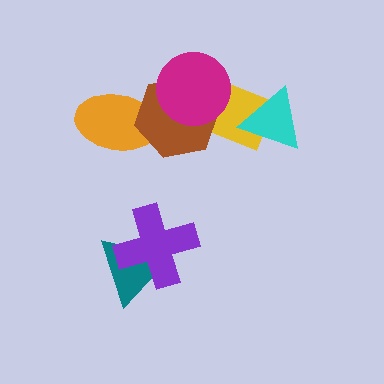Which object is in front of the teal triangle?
The purple cross is in front of the teal triangle.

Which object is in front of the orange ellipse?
The brown hexagon is in front of the orange ellipse.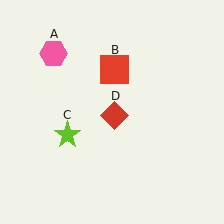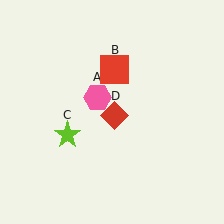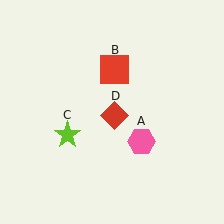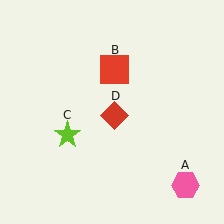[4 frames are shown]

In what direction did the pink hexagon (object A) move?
The pink hexagon (object A) moved down and to the right.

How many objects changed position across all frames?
1 object changed position: pink hexagon (object A).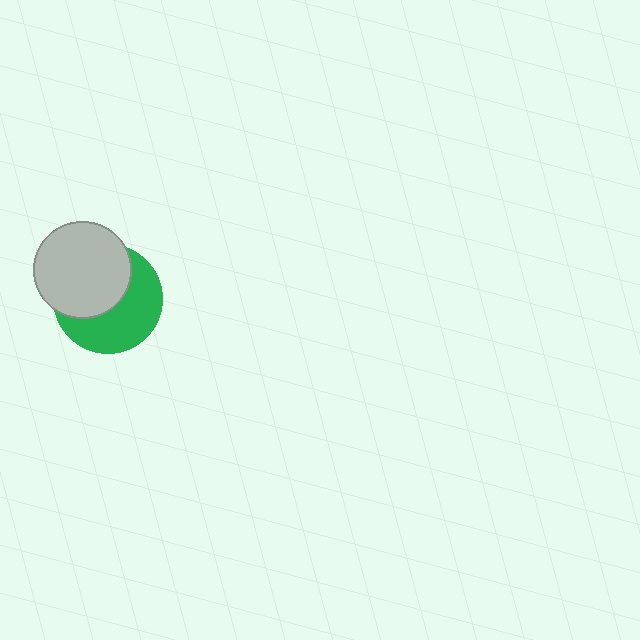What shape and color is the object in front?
The object in front is a light gray circle.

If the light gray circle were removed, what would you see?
You would see the complete green circle.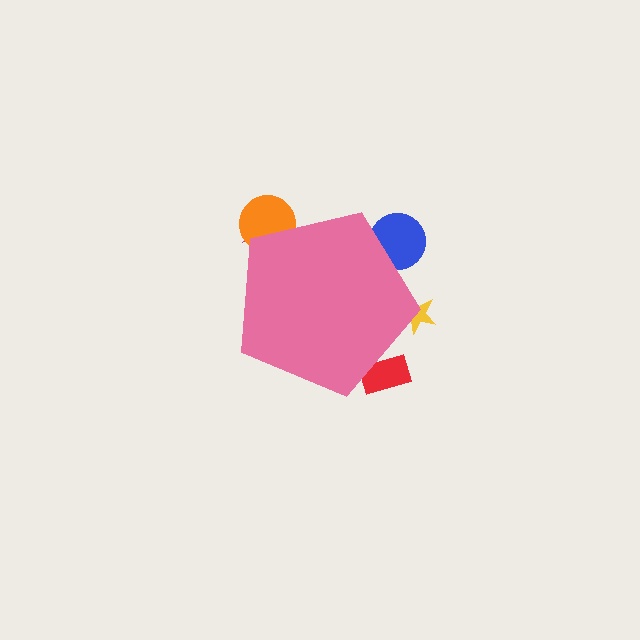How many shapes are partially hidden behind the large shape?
5 shapes are partially hidden.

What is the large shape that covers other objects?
A pink pentagon.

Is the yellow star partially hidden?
Yes, the yellow star is partially hidden behind the pink pentagon.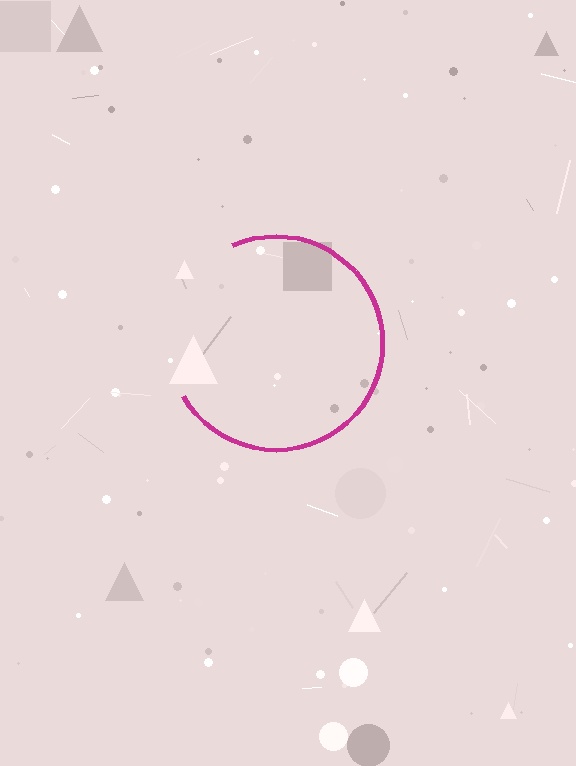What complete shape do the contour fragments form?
The contour fragments form a circle.